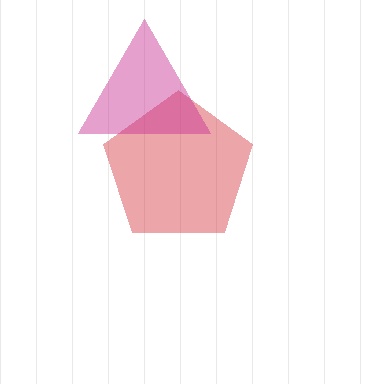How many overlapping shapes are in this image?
There are 2 overlapping shapes in the image.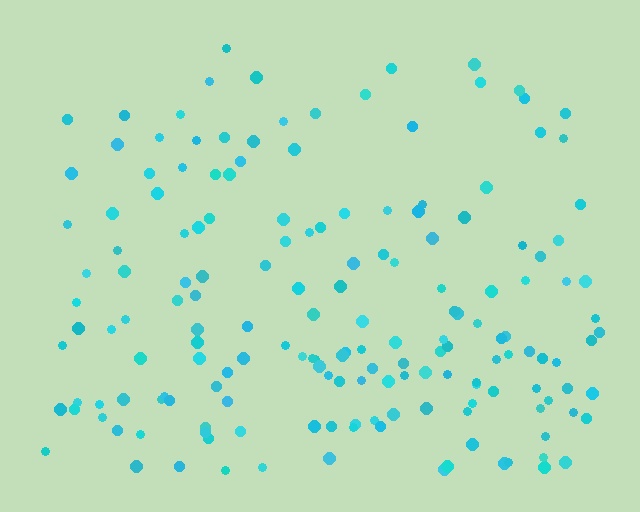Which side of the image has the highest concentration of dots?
The bottom.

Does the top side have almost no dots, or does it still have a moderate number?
Still a moderate number, just noticeably fewer than the bottom.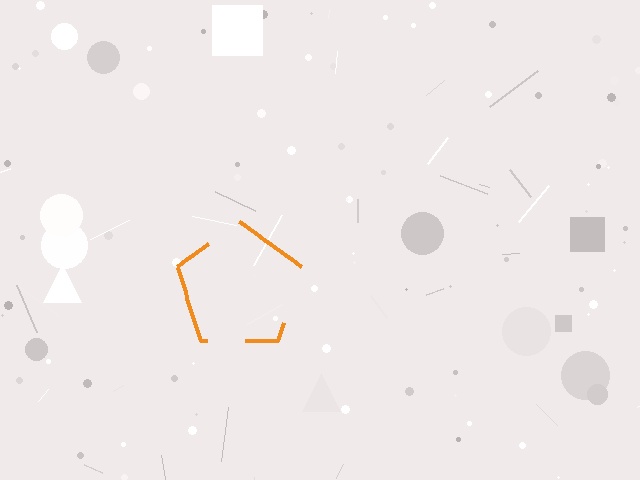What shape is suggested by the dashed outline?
The dashed outline suggests a pentagon.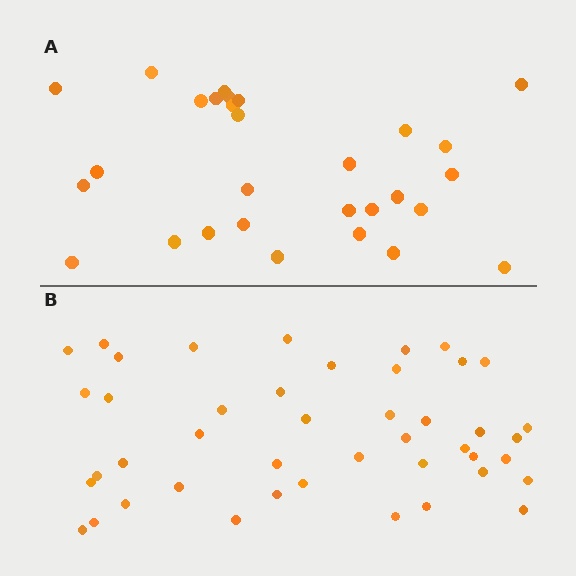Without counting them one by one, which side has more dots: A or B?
Region B (the bottom region) has more dots.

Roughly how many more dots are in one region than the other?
Region B has approximately 15 more dots than region A.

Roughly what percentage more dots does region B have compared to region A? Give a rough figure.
About 50% more.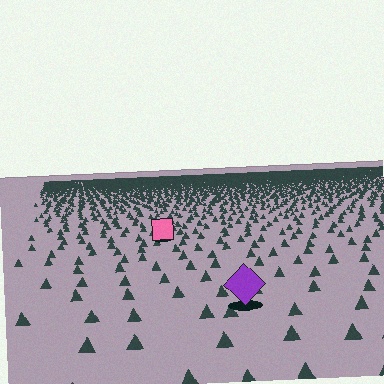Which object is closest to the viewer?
The purple diamond is closest. The texture marks near it are larger and more spread out.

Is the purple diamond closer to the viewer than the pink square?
Yes. The purple diamond is closer — you can tell from the texture gradient: the ground texture is coarser near it.